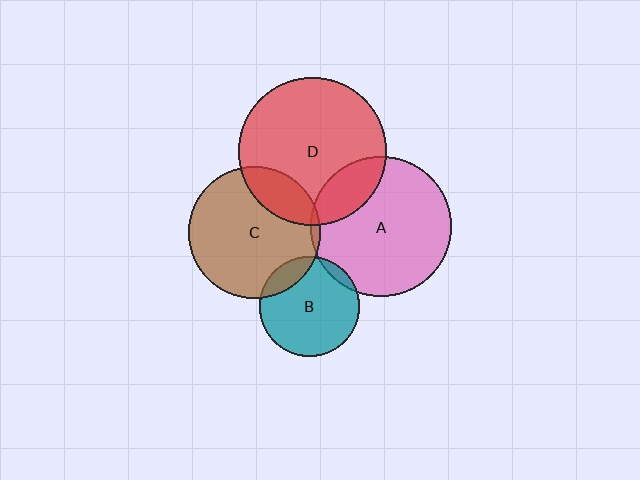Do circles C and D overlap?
Yes.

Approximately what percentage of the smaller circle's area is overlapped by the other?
Approximately 20%.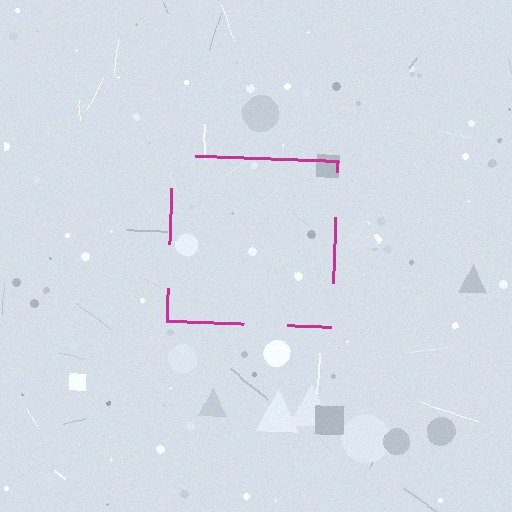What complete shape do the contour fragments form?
The contour fragments form a square.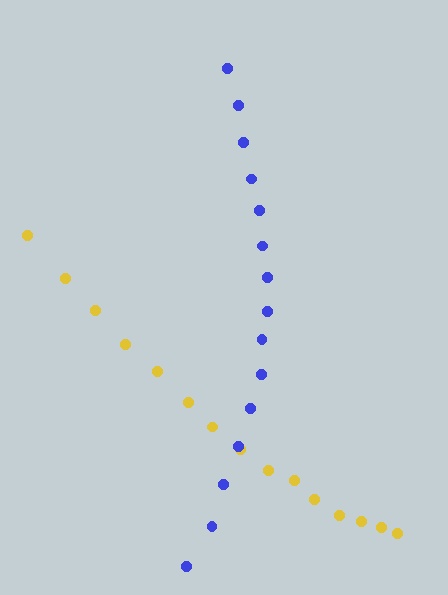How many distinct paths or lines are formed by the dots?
There are 2 distinct paths.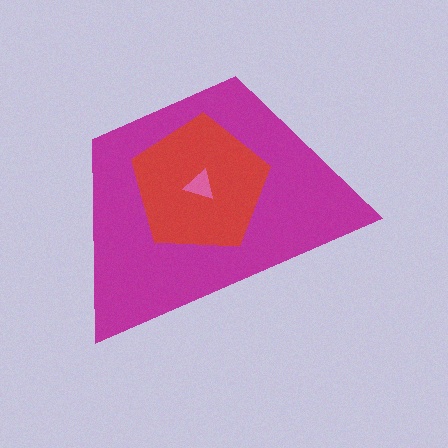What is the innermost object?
The pink triangle.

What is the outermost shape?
The magenta trapezoid.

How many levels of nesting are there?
3.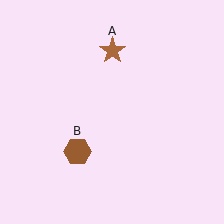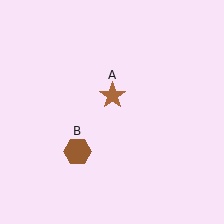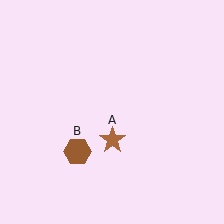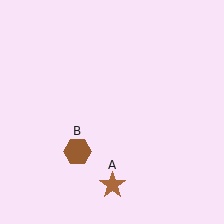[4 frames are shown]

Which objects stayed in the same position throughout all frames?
Brown hexagon (object B) remained stationary.